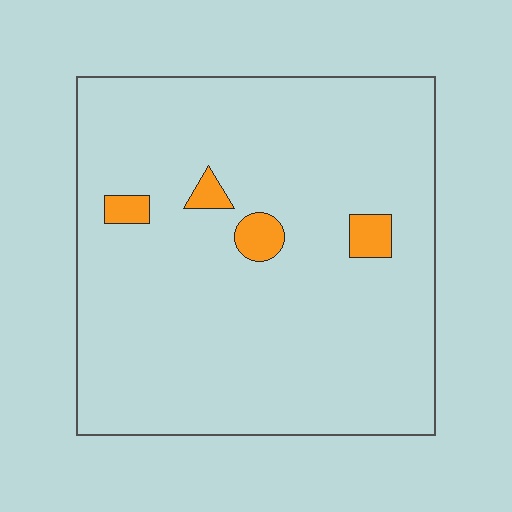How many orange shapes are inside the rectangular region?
4.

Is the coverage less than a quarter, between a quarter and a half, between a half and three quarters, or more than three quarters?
Less than a quarter.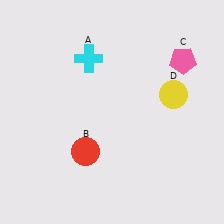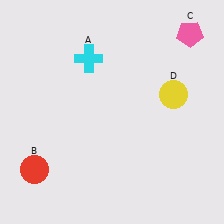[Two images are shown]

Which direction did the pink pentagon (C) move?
The pink pentagon (C) moved up.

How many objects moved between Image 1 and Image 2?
2 objects moved between the two images.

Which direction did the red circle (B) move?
The red circle (B) moved left.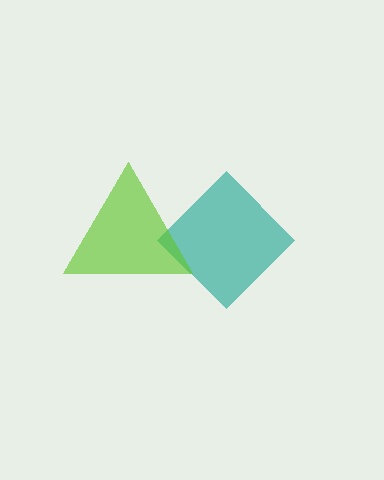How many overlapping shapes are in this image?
There are 2 overlapping shapes in the image.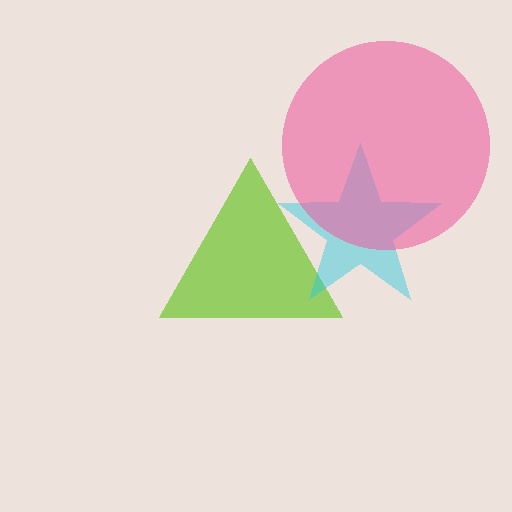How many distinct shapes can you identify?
There are 3 distinct shapes: a lime triangle, a cyan star, a pink circle.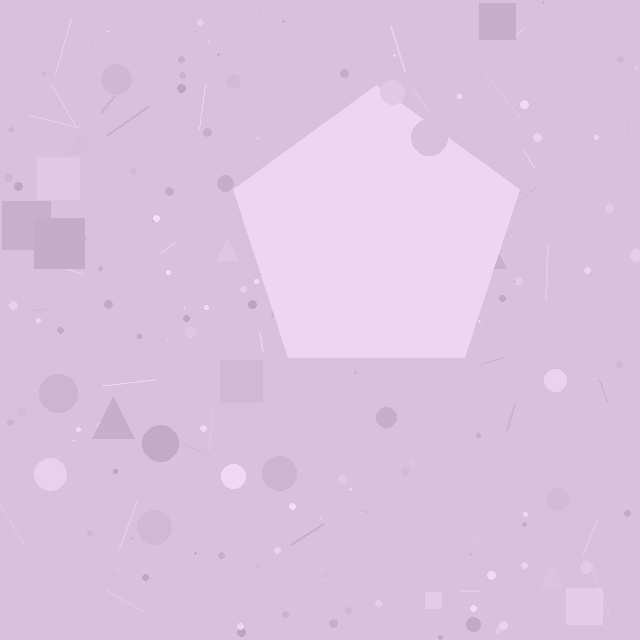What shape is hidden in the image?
A pentagon is hidden in the image.